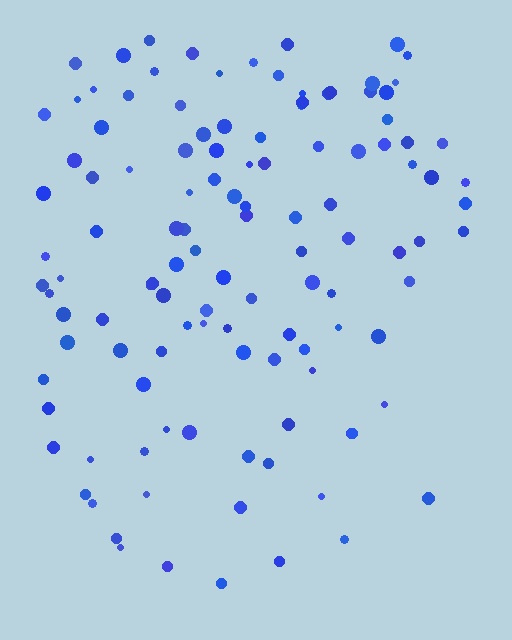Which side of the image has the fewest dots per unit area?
The bottom.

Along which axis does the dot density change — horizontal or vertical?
Vertical.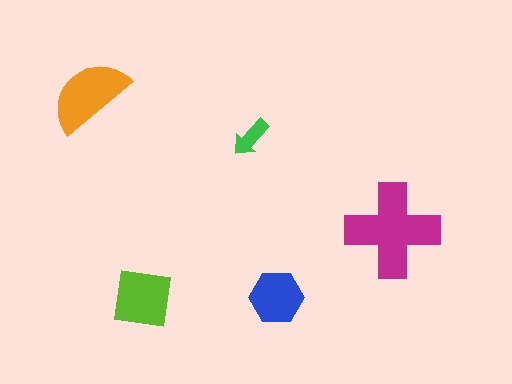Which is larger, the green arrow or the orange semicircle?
The orange semicircle.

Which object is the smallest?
The green arrow.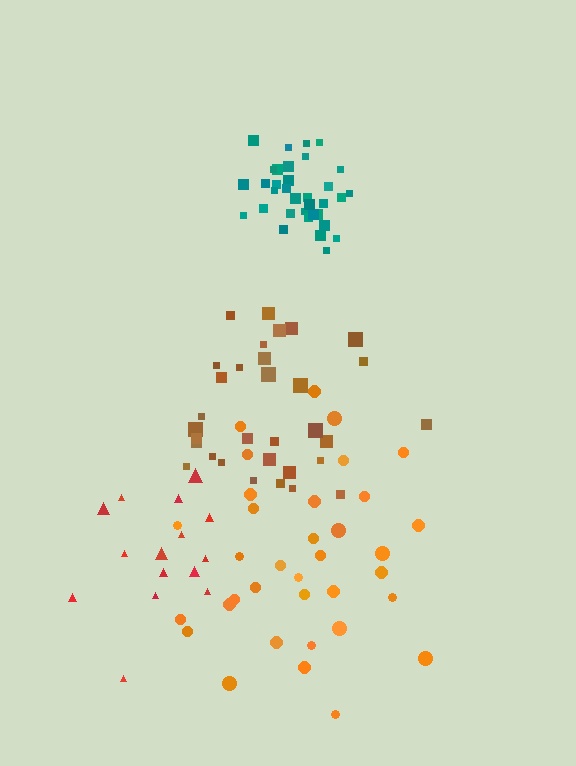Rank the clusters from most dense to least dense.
teal, brown, orange, red.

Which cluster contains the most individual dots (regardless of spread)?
Orange (35).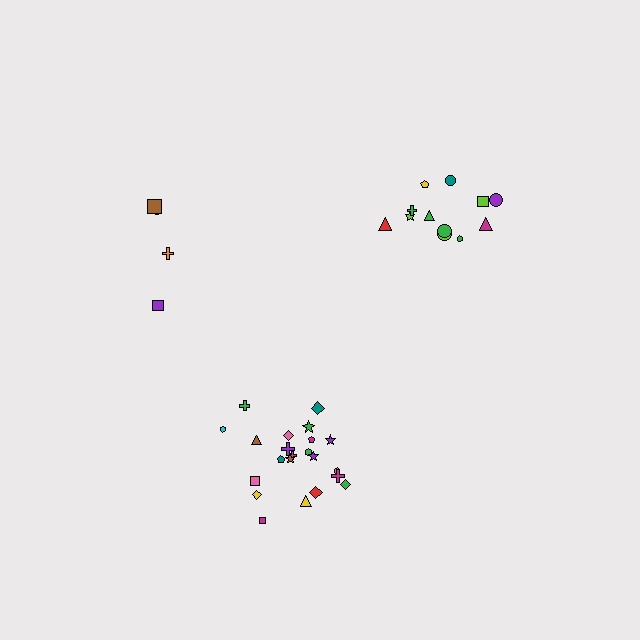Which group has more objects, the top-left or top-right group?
The top-right group.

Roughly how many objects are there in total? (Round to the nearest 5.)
Roughly 40 objects in total.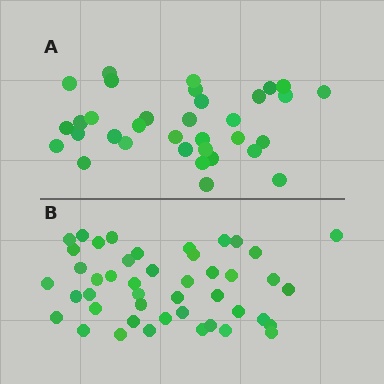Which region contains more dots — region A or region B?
Region B (the bottom region) has more dots.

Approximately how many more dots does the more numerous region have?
Region B has roughly 12 or so more dots than region A.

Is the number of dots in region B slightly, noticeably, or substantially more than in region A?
Region B has noticeably more, but not dramatically so. The ratio is roughly 1.3 to 1.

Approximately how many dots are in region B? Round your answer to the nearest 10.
About 40 dots. (The exact count is 45, which rounds to 40.)